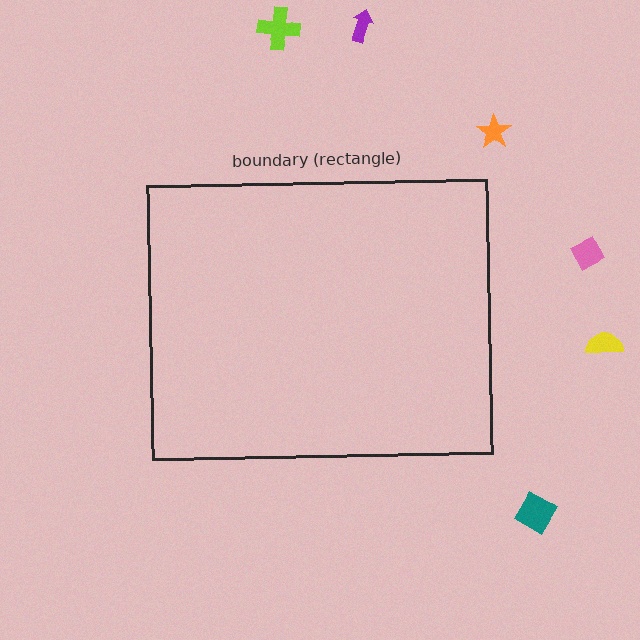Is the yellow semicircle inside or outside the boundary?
Outside.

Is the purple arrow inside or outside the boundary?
Outside.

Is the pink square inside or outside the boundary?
Outside.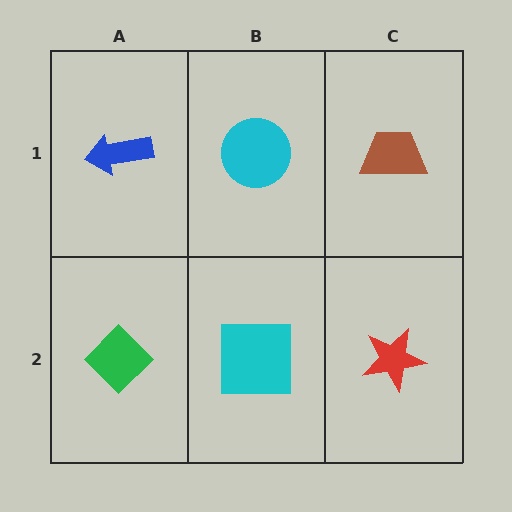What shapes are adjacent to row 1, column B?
A cyan square (row 2, column B), a blue arrow (row 1, column A), a brown trapezoid (row 1, column C).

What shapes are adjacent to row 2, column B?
A cyan circle (row 1, column B), a green diamond (row 2, column A), a red star (row 2, column C).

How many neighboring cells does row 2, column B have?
3.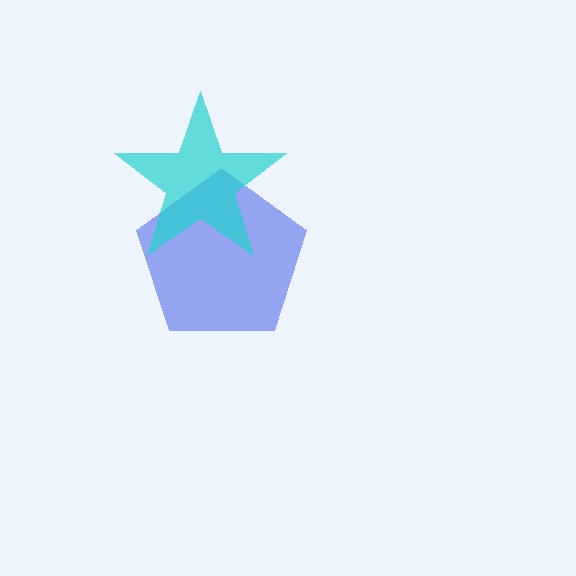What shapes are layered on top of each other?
The layered shapes are: a blue pentagon, a cyan star.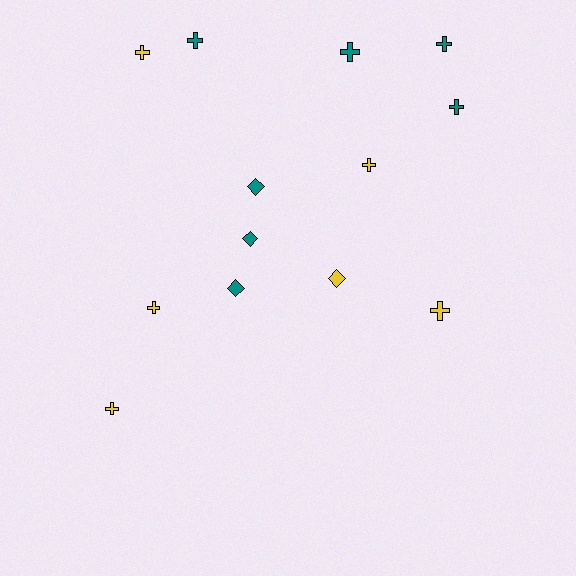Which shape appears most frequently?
Cross, with 9 objects.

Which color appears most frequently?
Teal, with 7 objects.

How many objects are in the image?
There are 13 objects.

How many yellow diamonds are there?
There is 1 yellow diamond.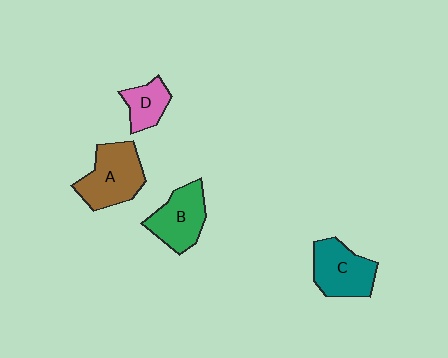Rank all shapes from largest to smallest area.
From largest to smallest: A (brown), C (teal), B (green), D (pink).